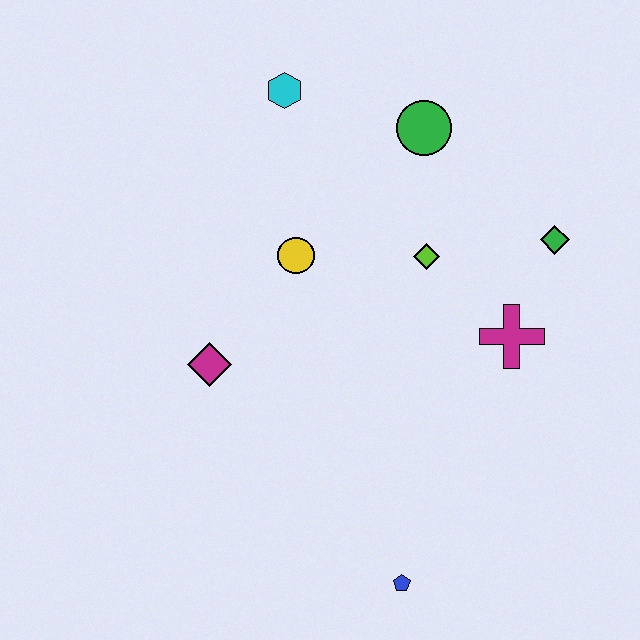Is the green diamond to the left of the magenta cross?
No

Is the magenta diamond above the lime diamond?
No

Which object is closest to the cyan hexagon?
The green circle is closest to the cyan hexagon.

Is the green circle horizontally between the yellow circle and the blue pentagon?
No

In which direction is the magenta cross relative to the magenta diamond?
The magenta cross is to the right of the magenta diamond.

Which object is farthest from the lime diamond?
The blue pentagon is farthest from the lime diamond.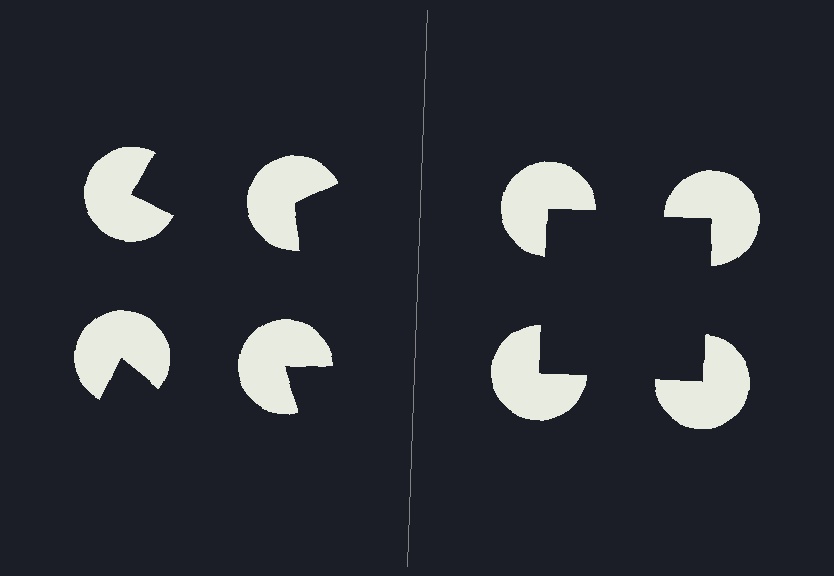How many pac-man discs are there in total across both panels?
8 — 4 on each side.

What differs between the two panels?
The pac-man discs are positioned identically on both sides; only the wedge orientations differ. On the right they align to a square; on the left they are misaligned.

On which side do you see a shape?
An illusory square appears on the right side. On the left side the wedge cuts are rotated, so no coherent shape forms.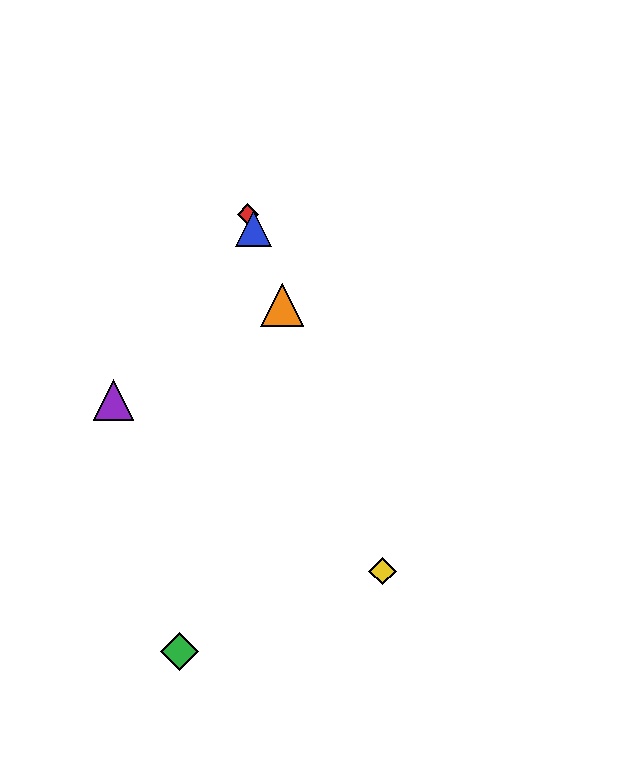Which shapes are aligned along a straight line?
The red diamond, the blue triangle, the yellow diamond, the orange triangle are aligned along a straight line.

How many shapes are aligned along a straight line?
4 shapes (the red diamond, the blue triangle, the yellow diamond, the orange triangle) are aligned along a straight line.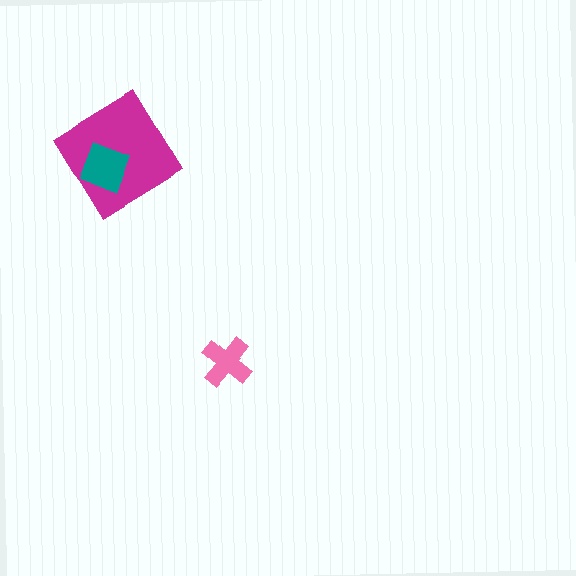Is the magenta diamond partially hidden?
Yes, it is partially covered by another shape.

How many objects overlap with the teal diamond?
1 object overlaps with the teal diamond.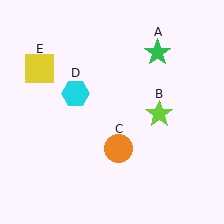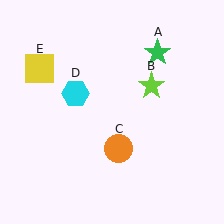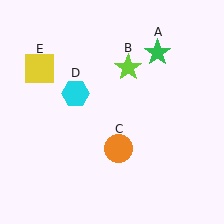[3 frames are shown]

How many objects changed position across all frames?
1 object changed position: lime star (object B).